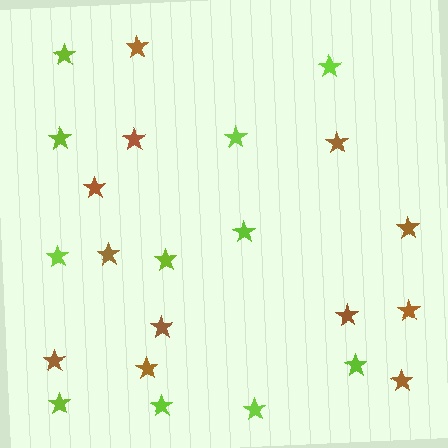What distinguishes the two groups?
There are 2 groups: one group of lime stars (11) and one group of brown stars (12).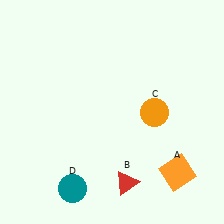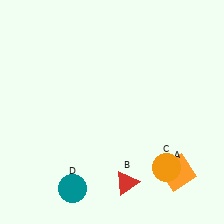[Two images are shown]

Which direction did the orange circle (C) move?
The orange circle (C) moved down.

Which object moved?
The orange circle (C) moved down.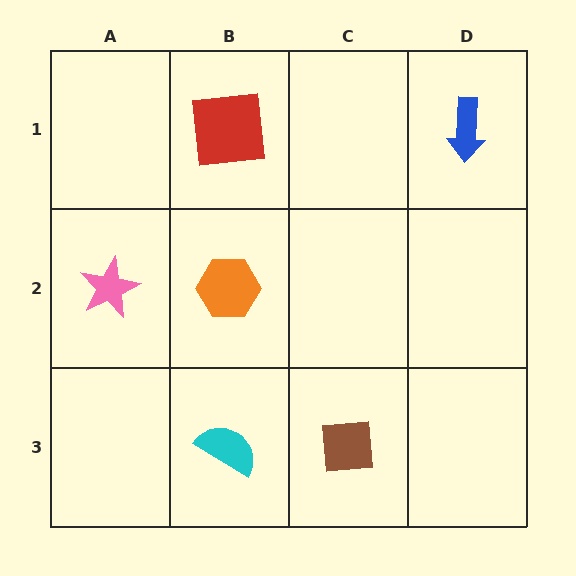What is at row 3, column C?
A brown square.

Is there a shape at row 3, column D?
No, that cell is empty.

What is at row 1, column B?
A red square.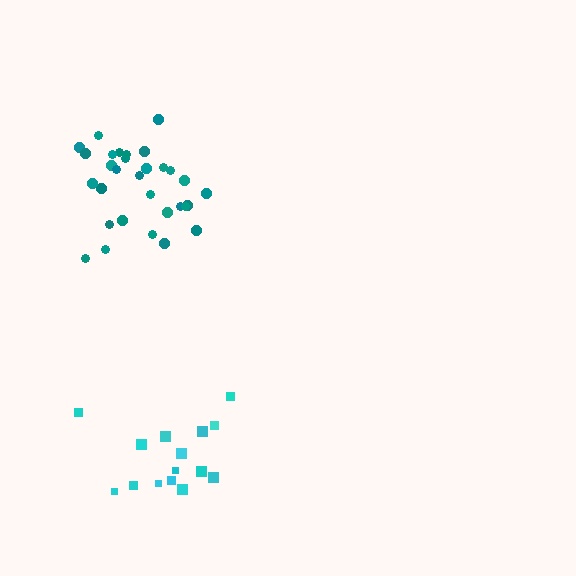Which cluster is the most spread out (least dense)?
Cyan.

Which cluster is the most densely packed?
Teal.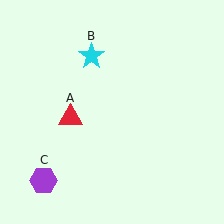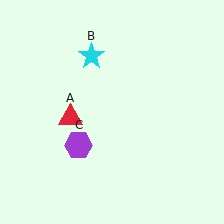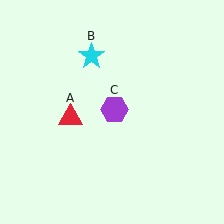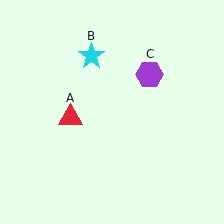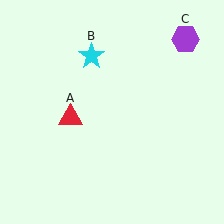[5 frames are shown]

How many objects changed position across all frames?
1 object changed position: purple hexagon (object C).